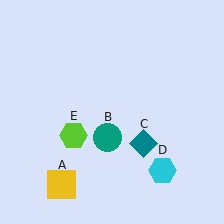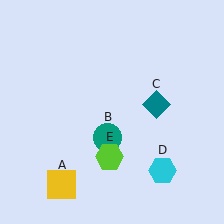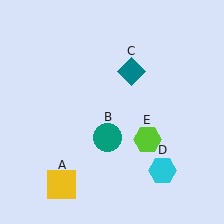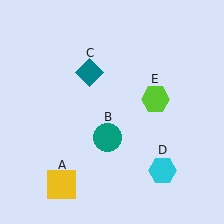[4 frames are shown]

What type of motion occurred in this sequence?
The teal diamond (object C), lime hexagon (object E) rotated counterclockwise around the center of the scene.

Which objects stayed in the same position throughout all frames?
Yellow square (object A) and teal circle (object B) and cyan hexagon (object D) remained stationary.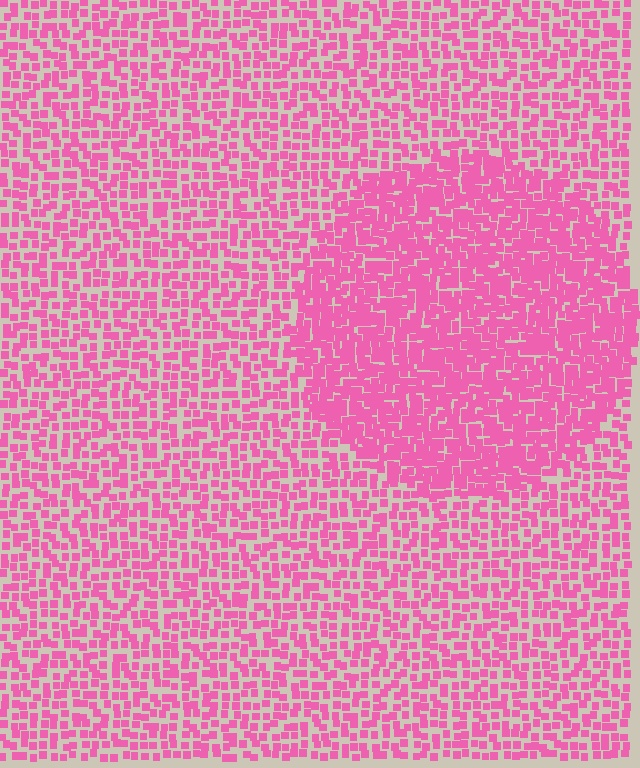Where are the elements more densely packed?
The elements are more densely packed inside the circle boundary.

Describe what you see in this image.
The image contains small pink elements arranged at two different densities. A circle-shaped region is visible where the elements are more densely packed than the surrounding area.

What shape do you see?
I see a circle.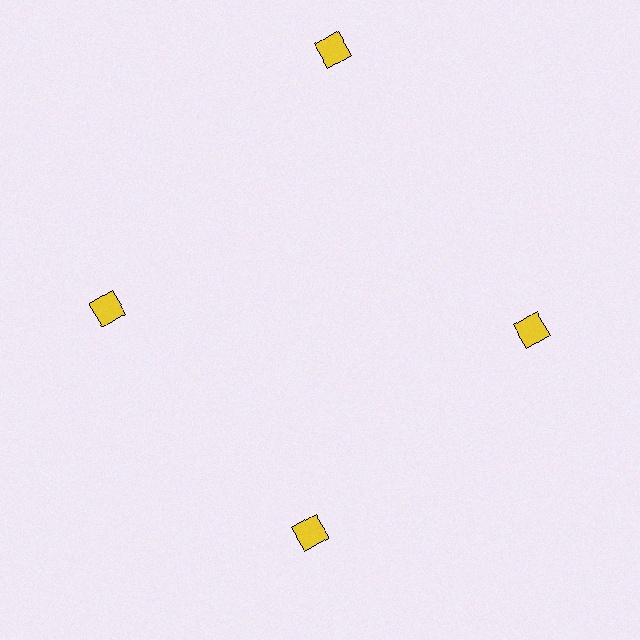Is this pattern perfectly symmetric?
No. The 4 yellow diamonds are arranged in a ring, but one element near the 12 o'clock position is pushed outward from the center, breaking the 4-fold rotational symmetry.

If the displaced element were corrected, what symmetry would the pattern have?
It would have 4-fold rotational symmetry — the pattern would map onto itself every 90 degrees.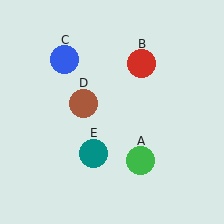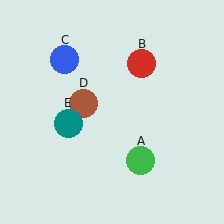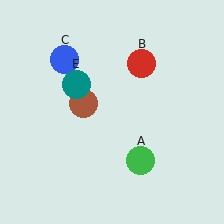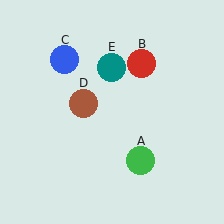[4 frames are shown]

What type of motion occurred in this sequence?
The teal circle (object E) rotated clockwise around the center of the scene.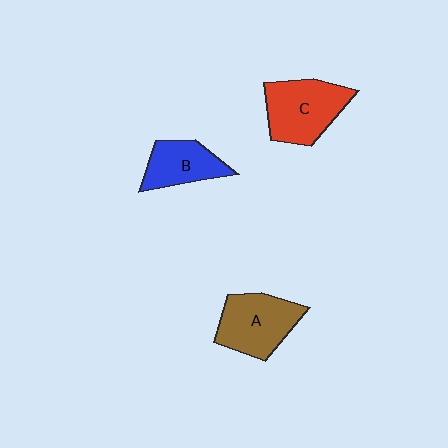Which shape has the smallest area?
Shape B (blue).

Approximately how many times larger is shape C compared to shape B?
Approximately 1.4 times.